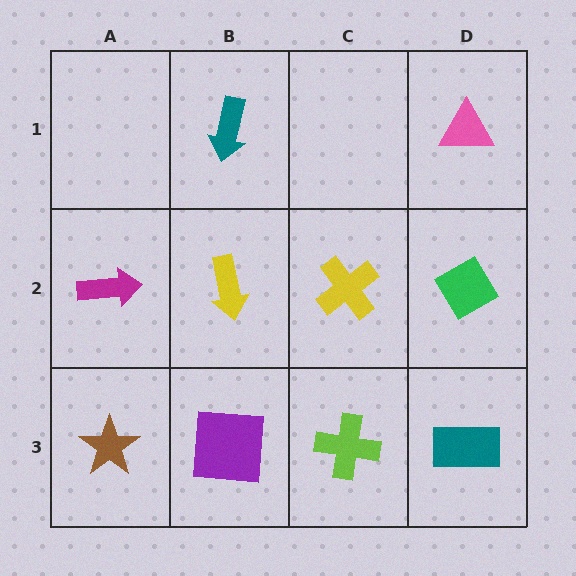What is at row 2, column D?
A green diamond.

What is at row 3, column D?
A teal rectangle.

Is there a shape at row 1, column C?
No, that cell is empty.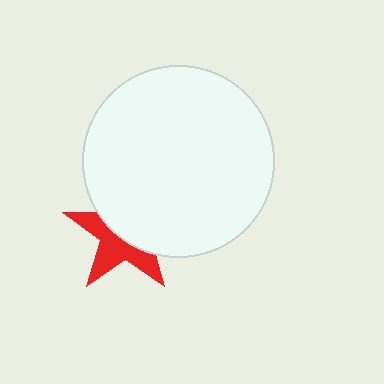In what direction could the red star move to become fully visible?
The red star could move toward the lower-left. That would shift it out from behind the white circle entirely.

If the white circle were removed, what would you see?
You would see the complete red star.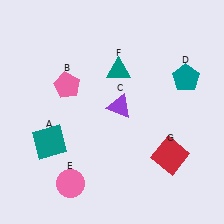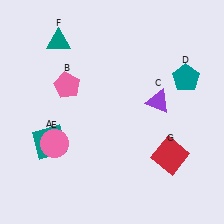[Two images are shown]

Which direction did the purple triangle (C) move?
The purple triangle (C) moved right.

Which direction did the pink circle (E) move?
The pink circle (E) moved up.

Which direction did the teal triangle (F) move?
The teal triangle (F) moved left.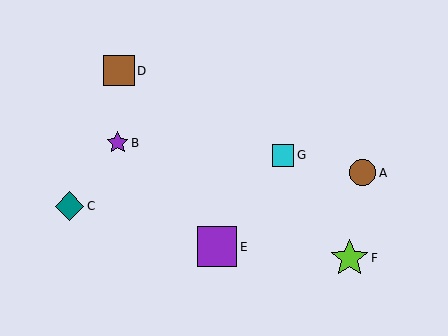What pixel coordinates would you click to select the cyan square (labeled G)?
Click at (283, 155) to select the cyan square G.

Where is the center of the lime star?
The center of the lime star is at (349, 258).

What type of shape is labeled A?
Shape A is a brown circle.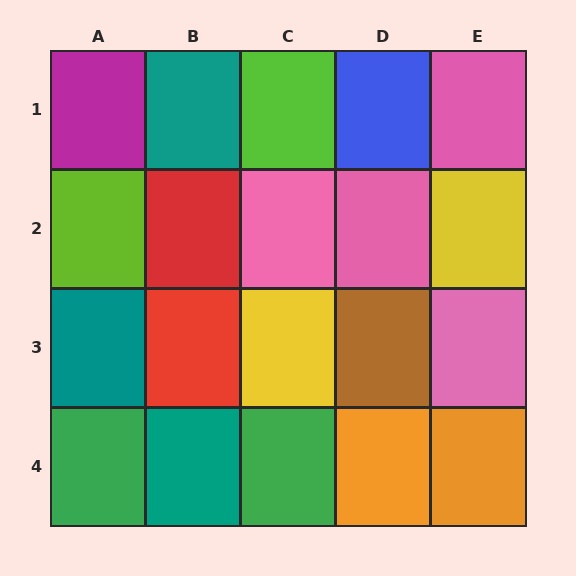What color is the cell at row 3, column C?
Yellow.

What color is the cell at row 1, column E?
Pink.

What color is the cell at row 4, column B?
Teal.